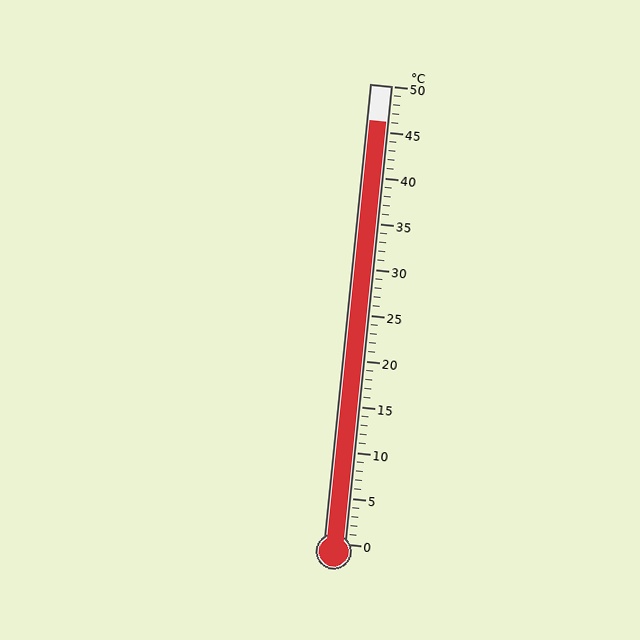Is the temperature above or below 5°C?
The temperature is above 5°C.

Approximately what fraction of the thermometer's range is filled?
The thermometer is filled to approximately 90% of its range.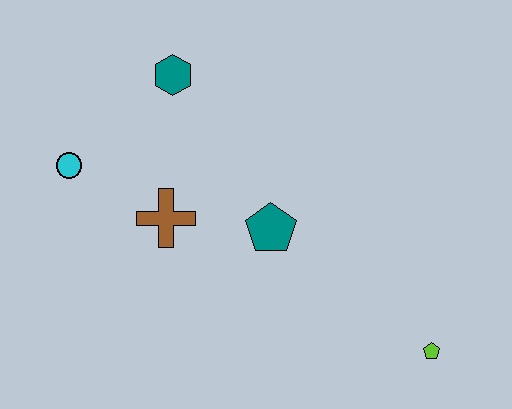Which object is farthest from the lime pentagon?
The cyan circle is farthest from the lime pentagon.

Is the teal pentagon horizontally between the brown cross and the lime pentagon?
Yes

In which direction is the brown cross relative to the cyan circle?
The brown cross is to the right of the cyan circle.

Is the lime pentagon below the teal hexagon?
Yes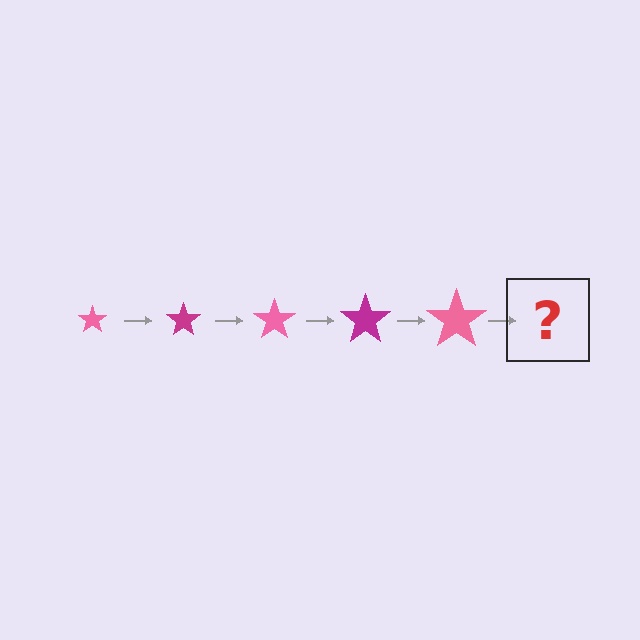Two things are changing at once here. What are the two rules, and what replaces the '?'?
The two rules are that the star grows larger each step and the color cycles through pink and magenta. The '?' should be a magenta star, larger than the previous one.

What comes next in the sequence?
The next element should be a magenta star, larger than the previous one.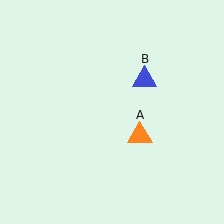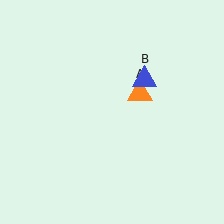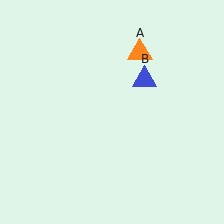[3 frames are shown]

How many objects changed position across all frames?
1 object changed position: orange triangle (object A).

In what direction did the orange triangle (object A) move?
The orange triangle (object A) moved up.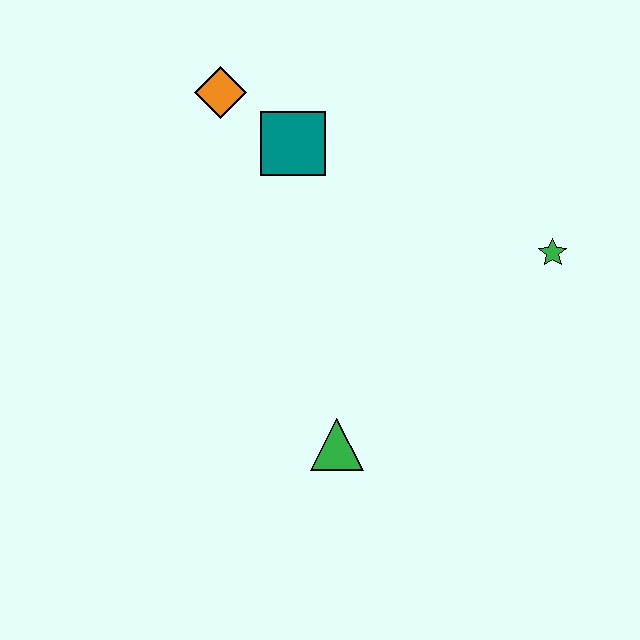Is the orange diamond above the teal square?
Yes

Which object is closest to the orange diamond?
The teal square is closest to the orange diamond.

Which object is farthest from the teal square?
The green triangle is farthest from the teal square.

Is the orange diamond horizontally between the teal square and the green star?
No